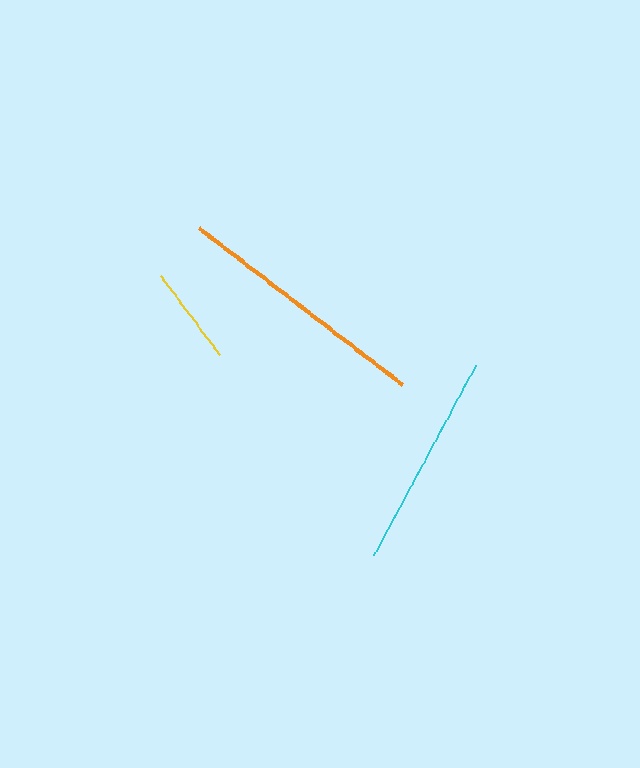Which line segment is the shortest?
The yellow line is the shortest at approximately 100 pixels.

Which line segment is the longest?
The orange line is the longest at approximately 256 pixels.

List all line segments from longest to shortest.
From longest to shortest: orange, cyan, yellow.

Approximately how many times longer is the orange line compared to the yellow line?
The orange line is approximately 2.6 times the length of the yellow line.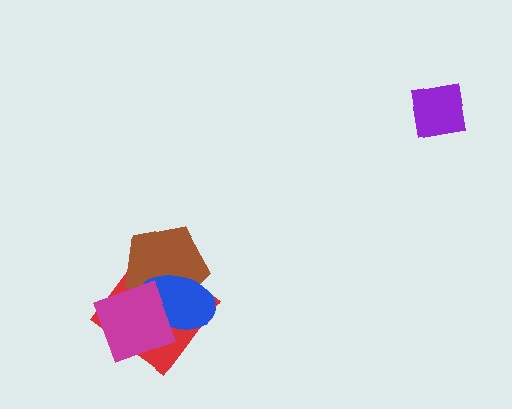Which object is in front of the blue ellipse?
The magenta diamond is in front of the blue ellipse.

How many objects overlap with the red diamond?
3 objects overlap with the red diamond.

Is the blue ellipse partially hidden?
Yes, it is partially covered by another shape.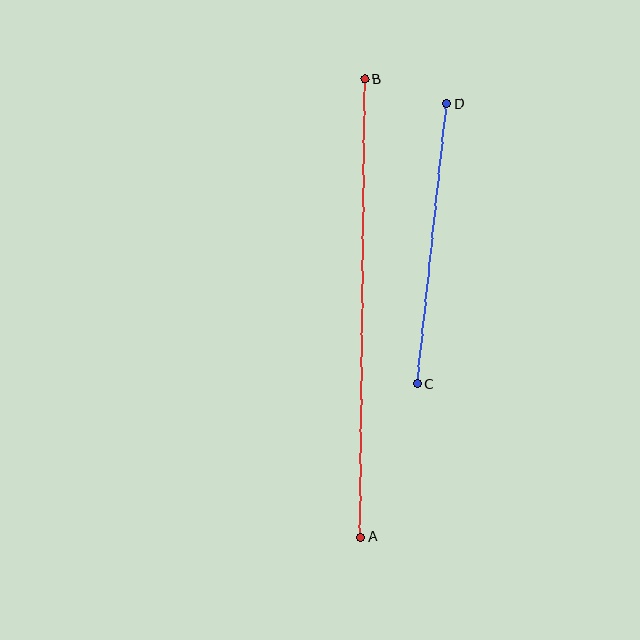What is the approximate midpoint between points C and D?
The midpoint is at approximately (432, 244) pixels.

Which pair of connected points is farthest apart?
Points A and B are farthest apart.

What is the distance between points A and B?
The distance is approximately 458 pixels.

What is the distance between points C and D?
The distance is approximately 282 pixels.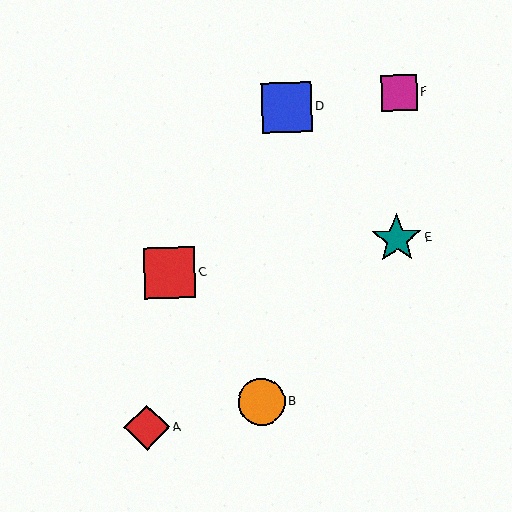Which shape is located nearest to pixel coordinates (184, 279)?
The red square (labeled C) at (170, 273) is nearest to that location.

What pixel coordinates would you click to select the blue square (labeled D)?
Click at (287, 107) to select the blue square D.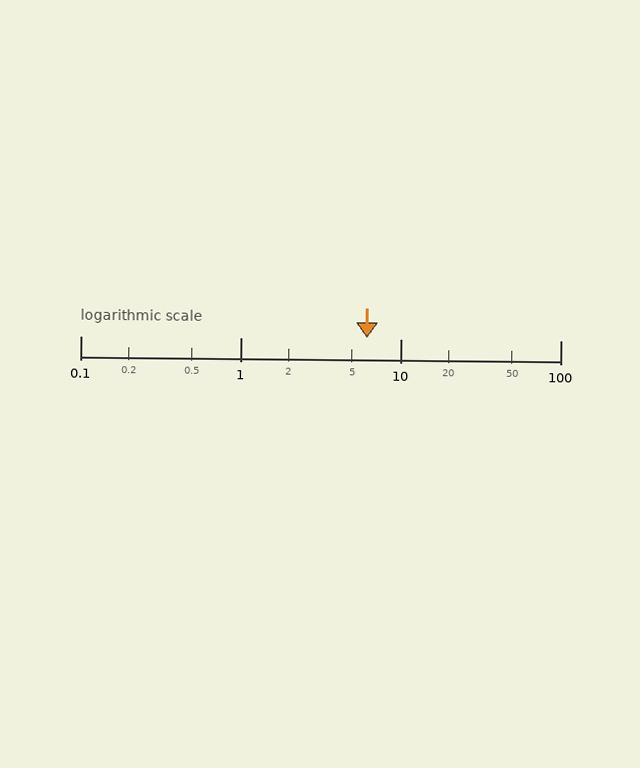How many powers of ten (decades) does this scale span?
The scale spans 3 decades, from 0.1 to 100.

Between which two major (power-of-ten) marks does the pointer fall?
The pointer is between 1 and 10.